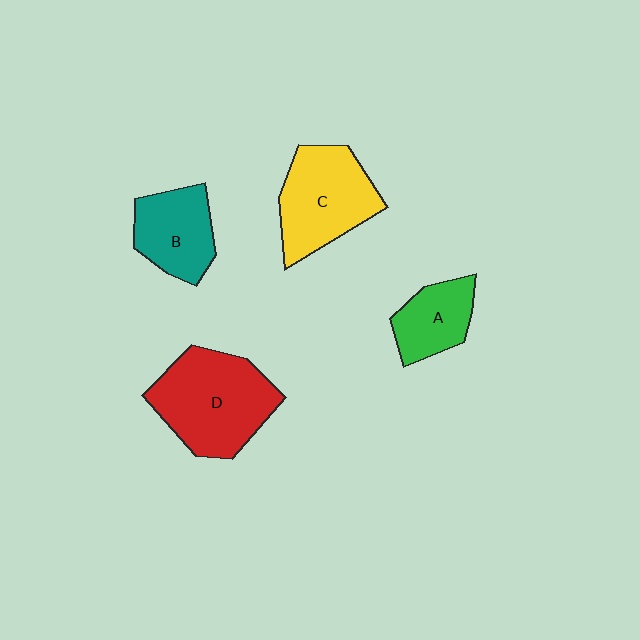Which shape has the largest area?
Shape D (red).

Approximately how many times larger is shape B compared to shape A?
Approximately 1.2 times.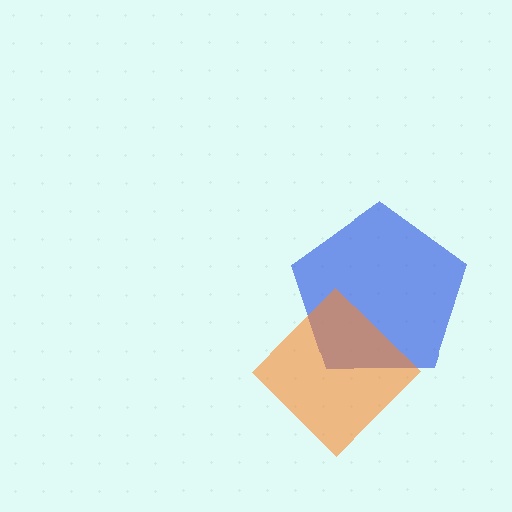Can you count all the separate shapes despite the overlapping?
Yes, there are 2 separate shapes.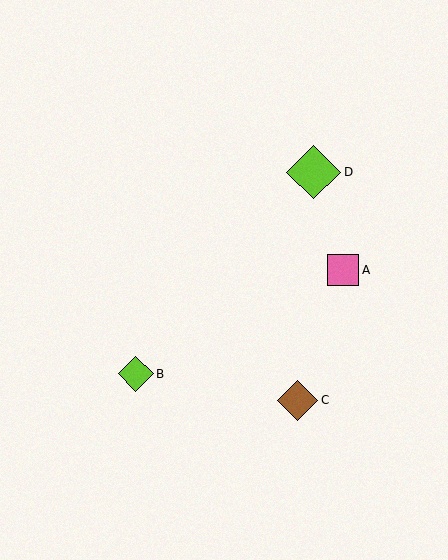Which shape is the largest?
The lime diamond (labeled D) is the largest.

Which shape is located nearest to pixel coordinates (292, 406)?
The brown diamond (labeled C) at (298, 400) is nearest to that location.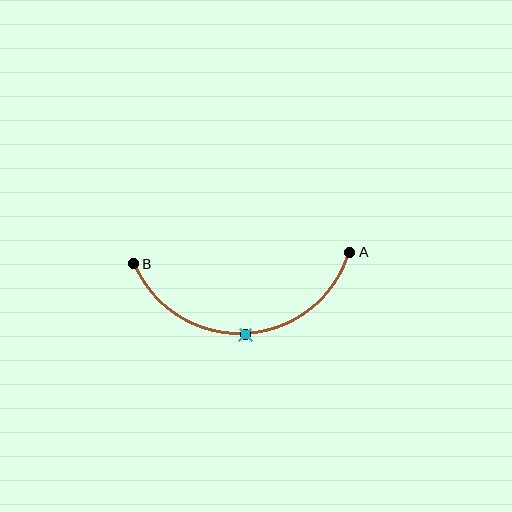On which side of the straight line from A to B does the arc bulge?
The arc bulges below the straight line connecting A and B.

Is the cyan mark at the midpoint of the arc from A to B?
Yes. The cyan mark lies on the arc at equal arc-length from both A and B — it is the arc midpoint.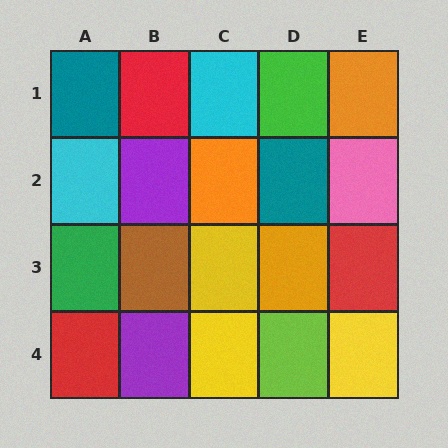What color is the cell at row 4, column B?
Purple.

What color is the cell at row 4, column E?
Yellow.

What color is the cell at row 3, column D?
Orange.